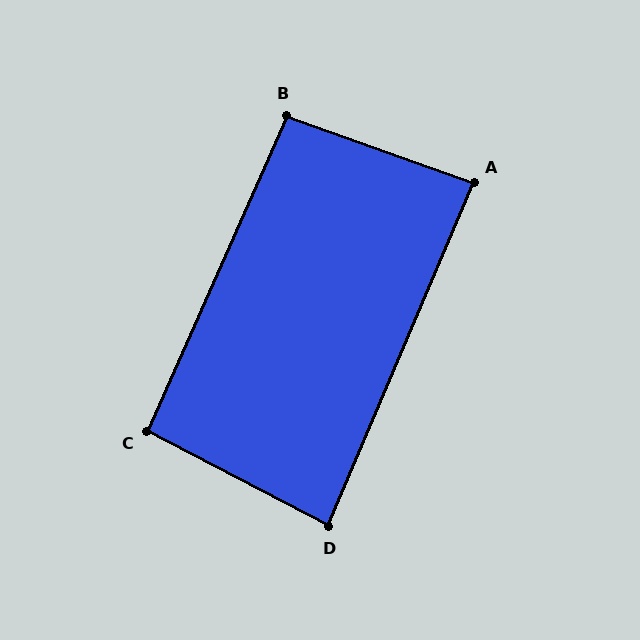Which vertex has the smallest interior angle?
D, at approximately 85 degrees.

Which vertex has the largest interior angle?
B, at approximately 95 degrees.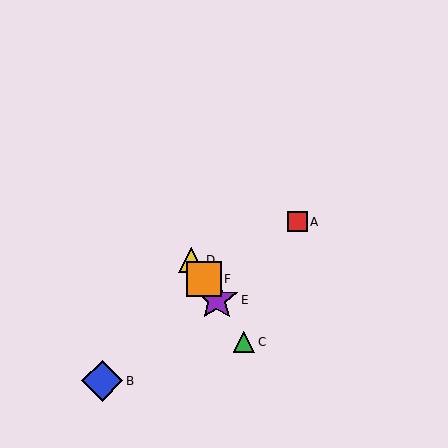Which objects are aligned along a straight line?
Objects C, D, E, F are aligned along a straight line.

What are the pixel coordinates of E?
Object E is at (217, 300).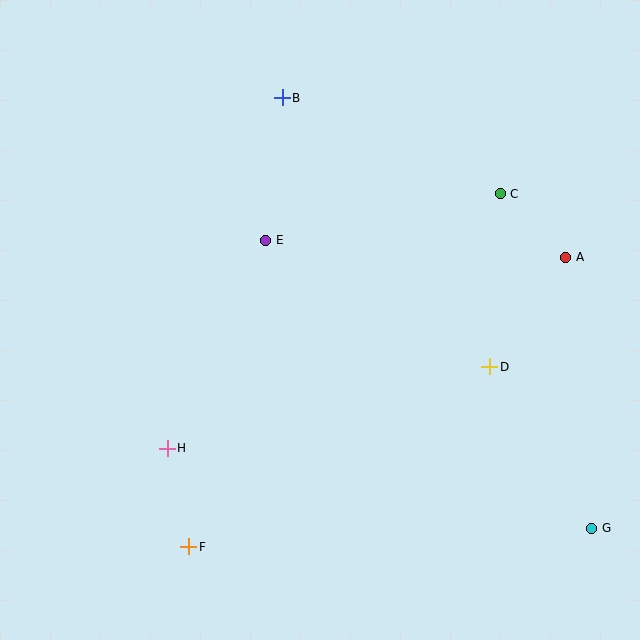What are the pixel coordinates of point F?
Point F is at (189, 547).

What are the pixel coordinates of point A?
Point A is at (566, 257).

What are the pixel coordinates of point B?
Point B is at (282, 98).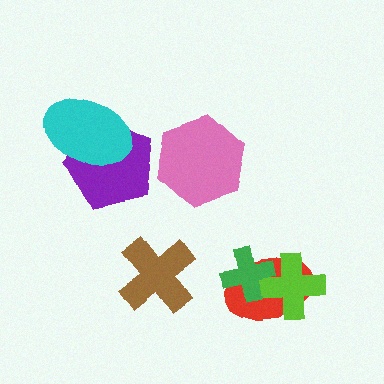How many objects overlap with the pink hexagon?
0 objects overlap with the pink hexagon.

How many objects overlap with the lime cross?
2 objects overlap with the lime cross.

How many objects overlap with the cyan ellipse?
1 object overlaps with the cyan ellipse.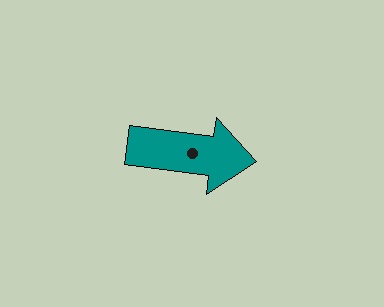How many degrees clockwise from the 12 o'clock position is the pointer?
Approximately 97 degrees.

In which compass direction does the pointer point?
East.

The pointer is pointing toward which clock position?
Roughly 3 o'clock.